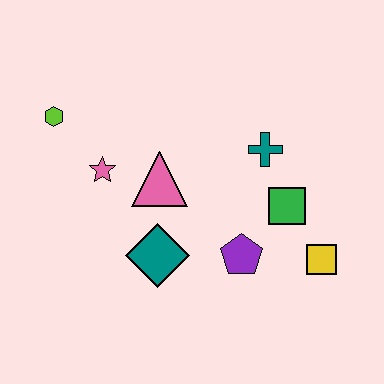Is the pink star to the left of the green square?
Yes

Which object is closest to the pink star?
The pink triangle is closest to the pink star.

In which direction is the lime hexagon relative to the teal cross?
The lime hexagon is to the left of the teal cross.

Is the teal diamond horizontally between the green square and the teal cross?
No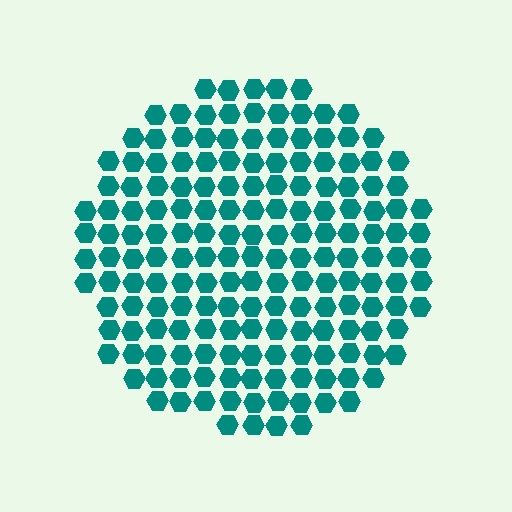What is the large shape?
The large shape is a circle.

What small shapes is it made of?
It is made of small hexagons.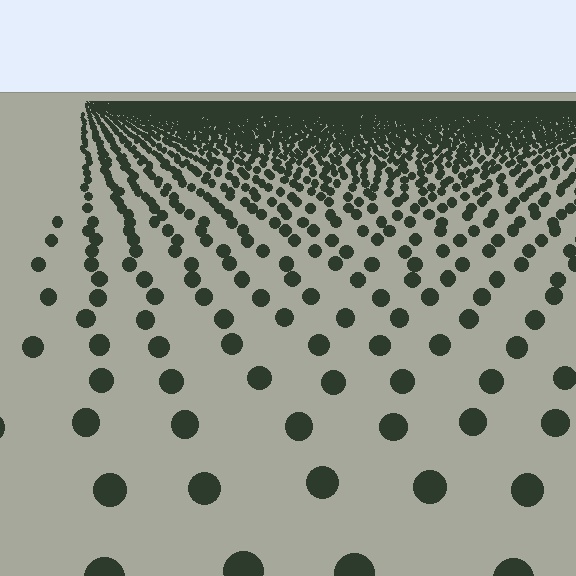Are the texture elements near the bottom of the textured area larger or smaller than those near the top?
Larger. Near the bottom, elements are closer to the viewer and appear at a bigger on-screen size.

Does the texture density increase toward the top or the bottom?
Density increases toward the top.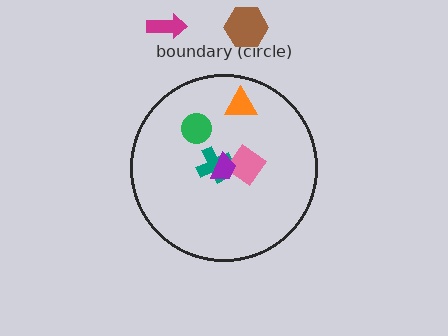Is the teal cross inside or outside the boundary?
Inside.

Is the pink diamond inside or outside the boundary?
Inside.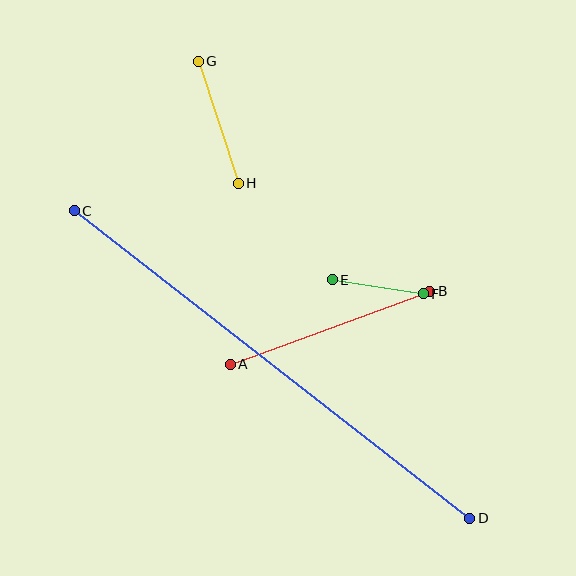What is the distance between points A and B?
The distance is approximately 212 pixels.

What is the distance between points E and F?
The distance is approximately 92 pixels.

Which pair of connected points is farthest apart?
Points C and D are farthest apart.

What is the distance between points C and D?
The distance is approximately 501 pixels.